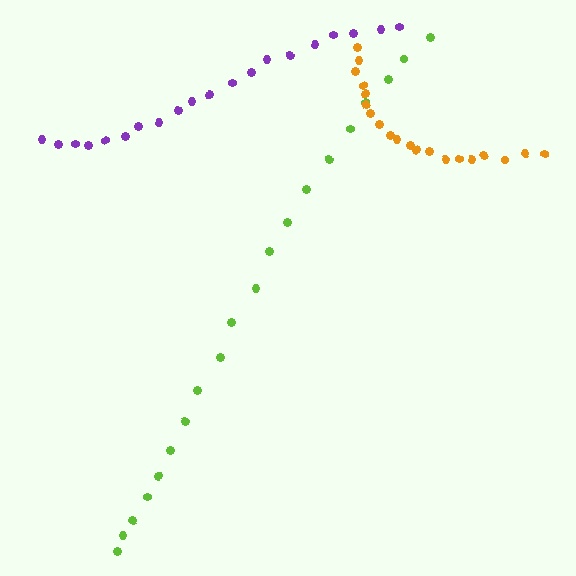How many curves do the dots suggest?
There are 3 distinct paths.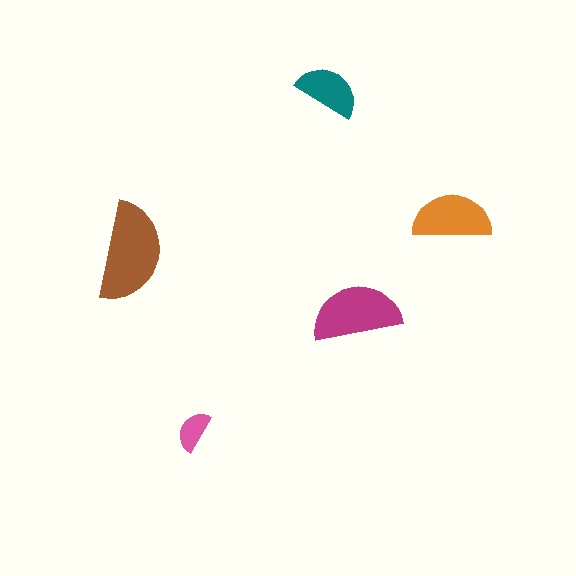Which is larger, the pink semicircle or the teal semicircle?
The teal one.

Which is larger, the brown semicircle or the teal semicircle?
The brown one.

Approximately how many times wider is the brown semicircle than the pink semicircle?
About 2.5 times wider.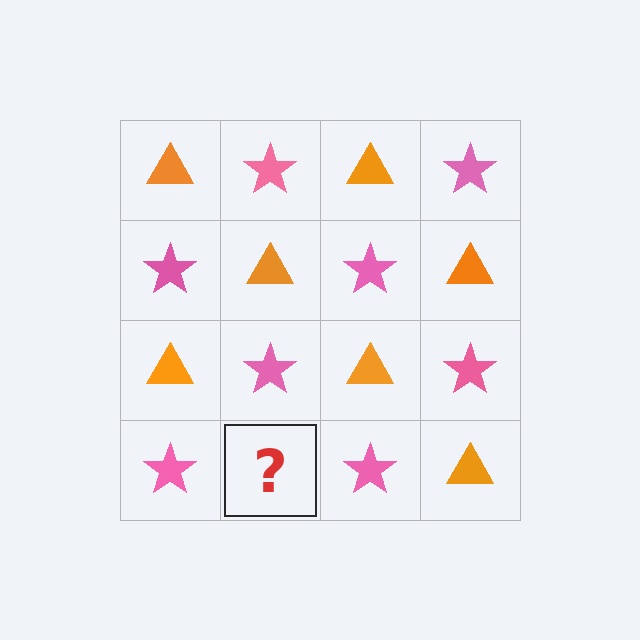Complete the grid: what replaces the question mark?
The question mark should be replaced with an orange triangle.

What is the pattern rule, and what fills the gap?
The rule is that it alternates orange triangle and pink star in a checkerboard pattern. The gap should be filled with an orange triangle.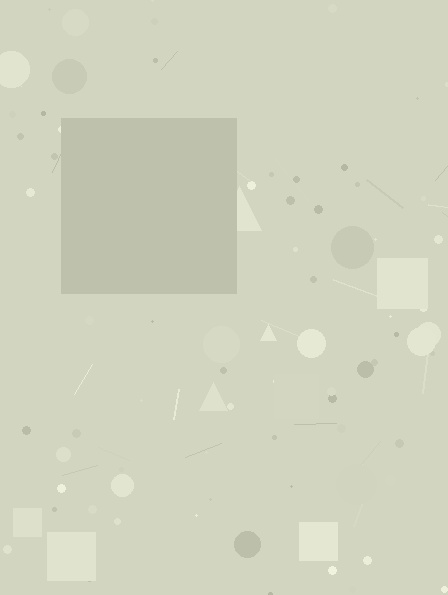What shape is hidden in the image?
A square is hidden in the image.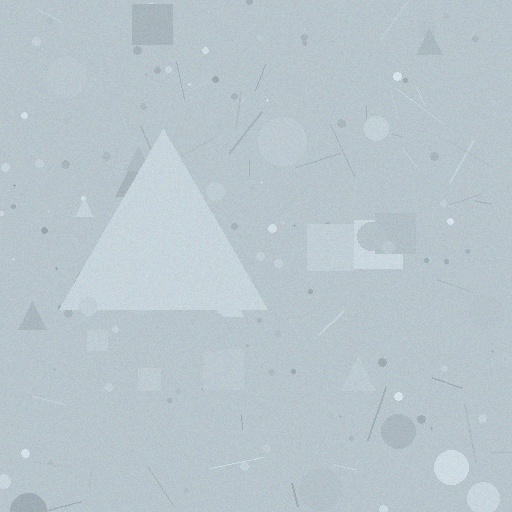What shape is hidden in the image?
A triangle is hidden in the image.